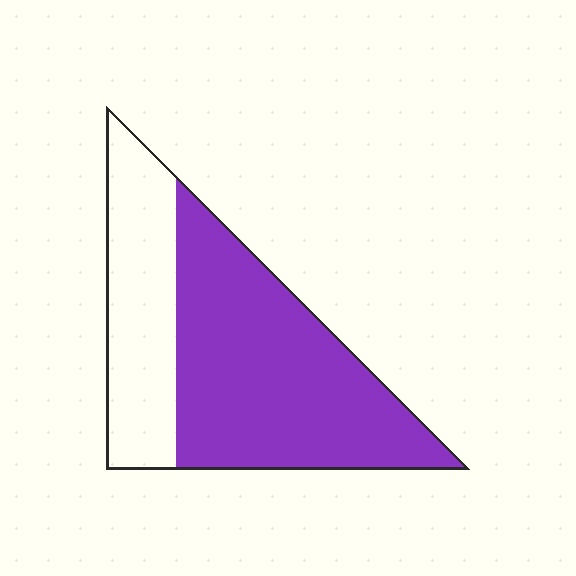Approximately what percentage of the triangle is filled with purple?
Approximately 65%.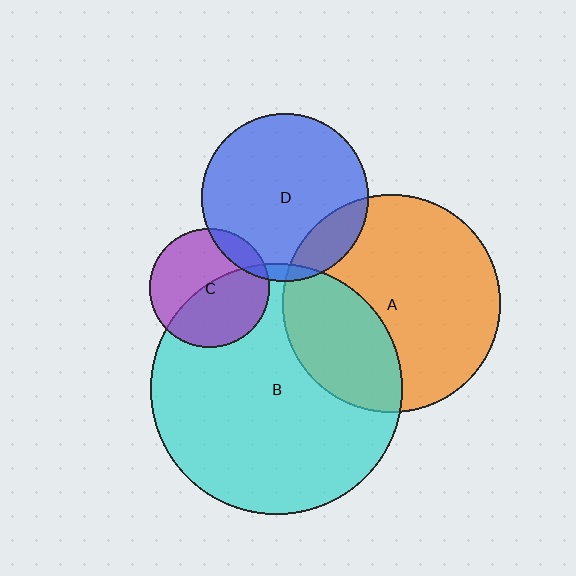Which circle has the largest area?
Circle B (cyan).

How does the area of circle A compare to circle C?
Approximately 3.4 times.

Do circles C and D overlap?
Yes.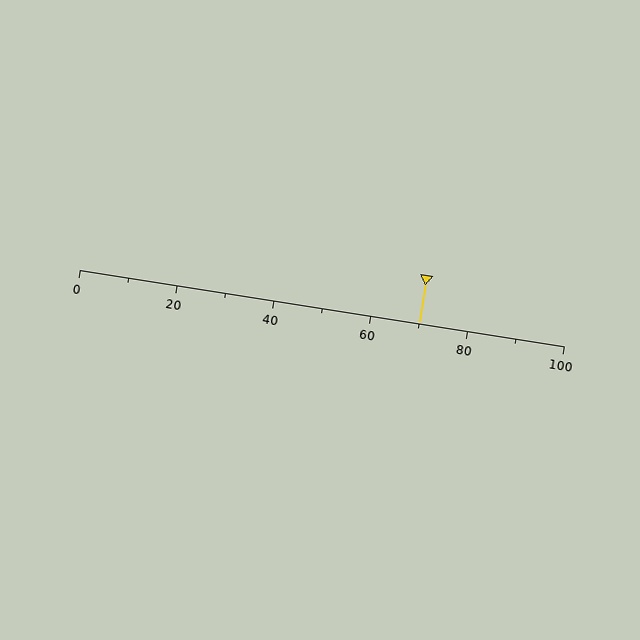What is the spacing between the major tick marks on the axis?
The major ticks are spaced 20 apart.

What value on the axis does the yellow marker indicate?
The marker indicates approximately 70.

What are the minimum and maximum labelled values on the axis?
The axis runs from 0 to 100.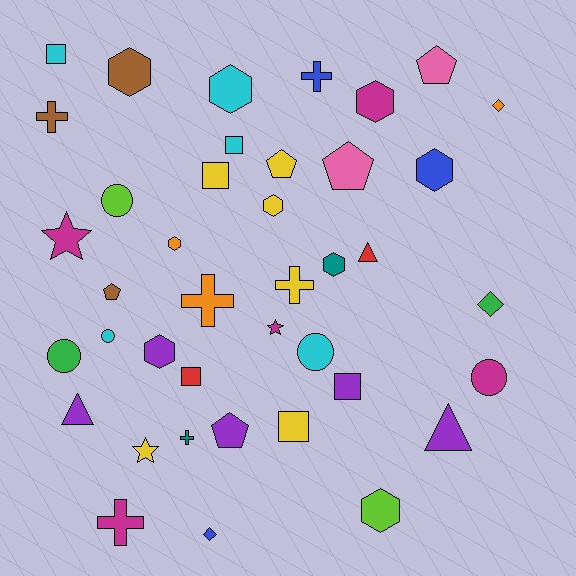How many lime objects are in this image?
There are 2 lime objects.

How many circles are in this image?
There are 5 circles.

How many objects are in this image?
There are 40 objects.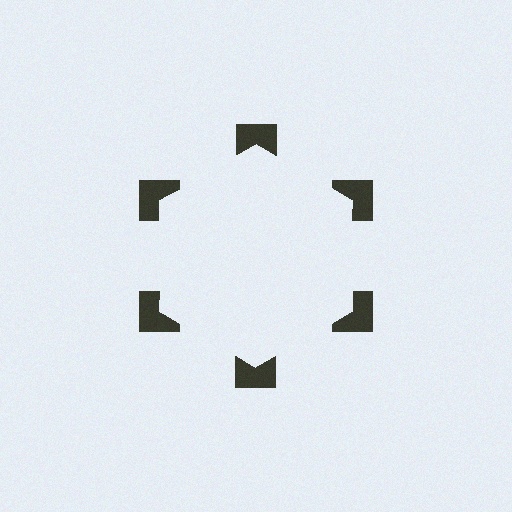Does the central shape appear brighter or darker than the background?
It typically appears slightly brighter than the background, even though no actual brightness change is drawn.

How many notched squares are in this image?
There are 6 — one at each vertex of the illusory hexagon.